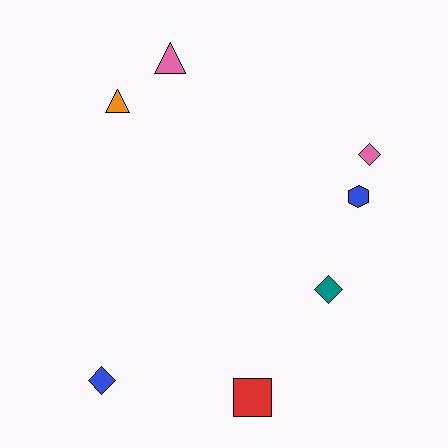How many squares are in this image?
There is 1 square.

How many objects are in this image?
There are 7 objects.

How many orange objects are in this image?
There is 1 orange object.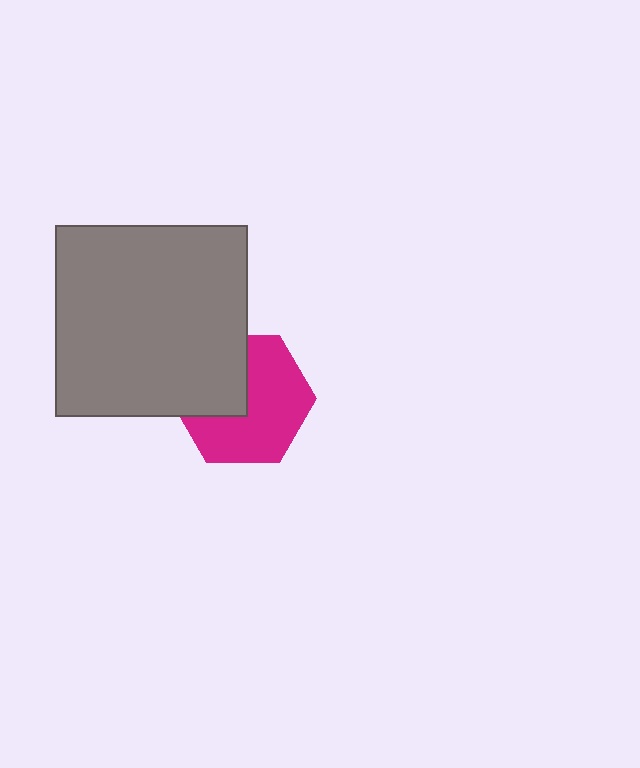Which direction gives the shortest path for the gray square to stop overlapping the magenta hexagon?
Moving toward the upper-left gives the shortest separation.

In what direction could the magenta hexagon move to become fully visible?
The magenta hexagon could move toward the lower-right. That would shift it out from behind the gray square entirely.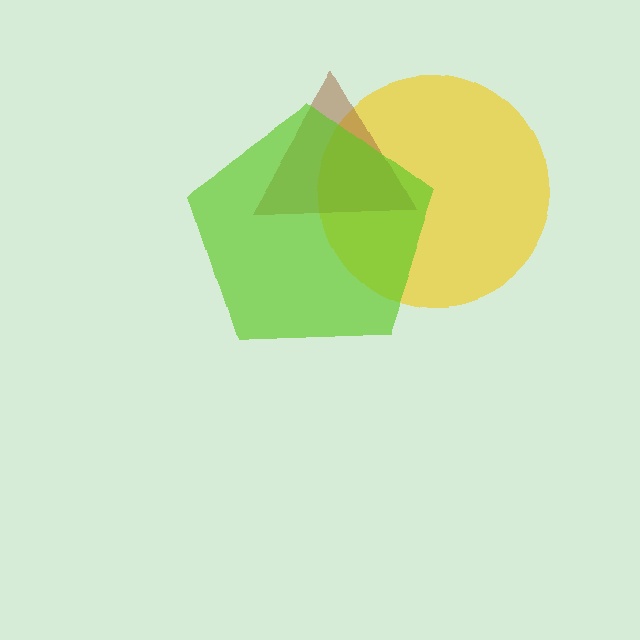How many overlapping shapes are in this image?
There are 3 overlapping shapes in the image.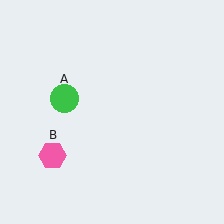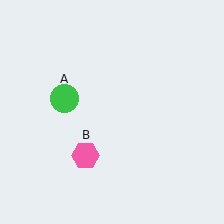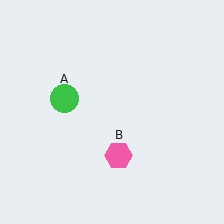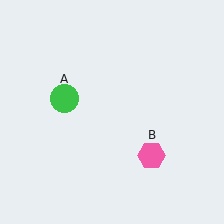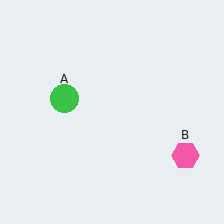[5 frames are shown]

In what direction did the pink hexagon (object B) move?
The pink hexagon (object B) moved right.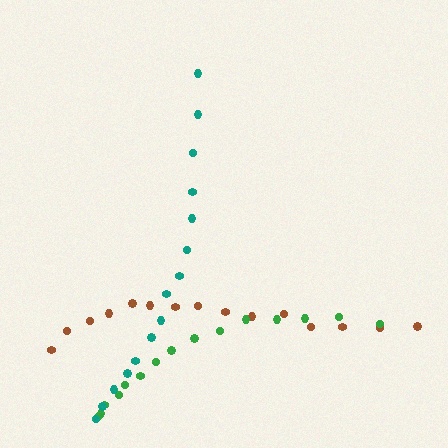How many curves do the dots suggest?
There are 3 distinct paths.